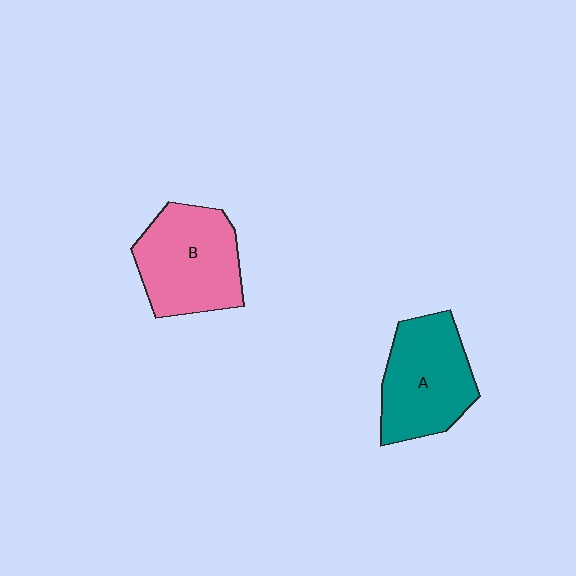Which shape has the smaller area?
Shape A (teal).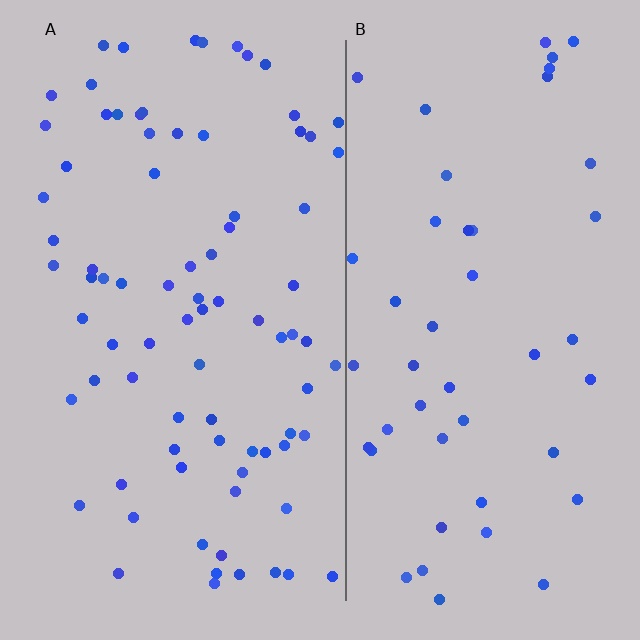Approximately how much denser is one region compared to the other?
Approximately 1.8× — region A over region B.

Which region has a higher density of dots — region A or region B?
A (the left).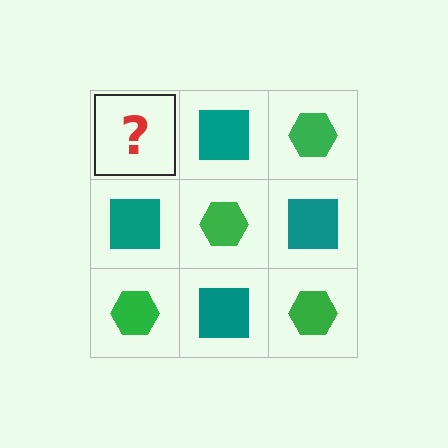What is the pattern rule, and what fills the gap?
The rule is that it alternates green hexagon and teal square in a checkerboard pattern. The gap should be filled with a green hexagon.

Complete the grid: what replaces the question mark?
The question mark should be replaced with a green hexagon.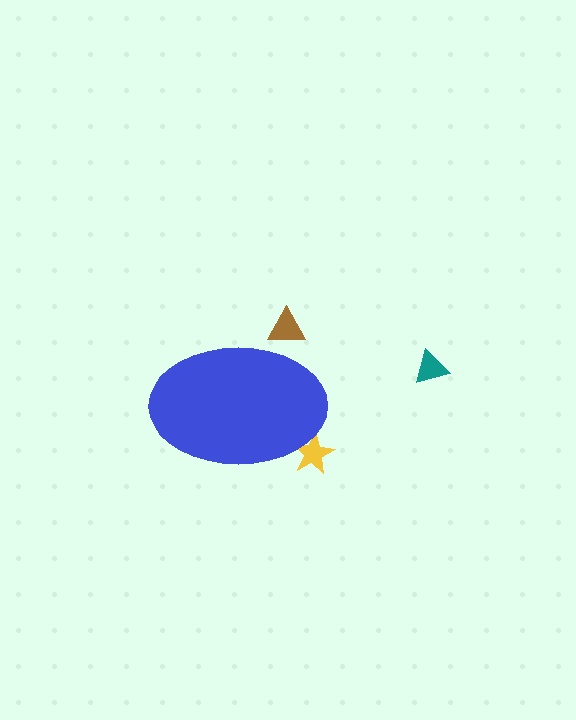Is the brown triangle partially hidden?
Yes, the brown triangle is partially hidden behind the blue ellipse.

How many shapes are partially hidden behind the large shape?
2 shapes are partially hidden.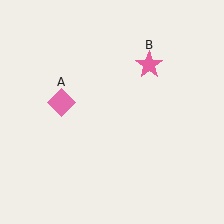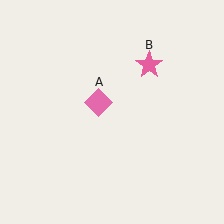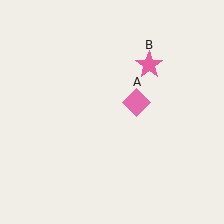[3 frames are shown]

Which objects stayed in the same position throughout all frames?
Pink star (object B) remained stationary.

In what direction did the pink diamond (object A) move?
The pink diamond (object A) moved right.